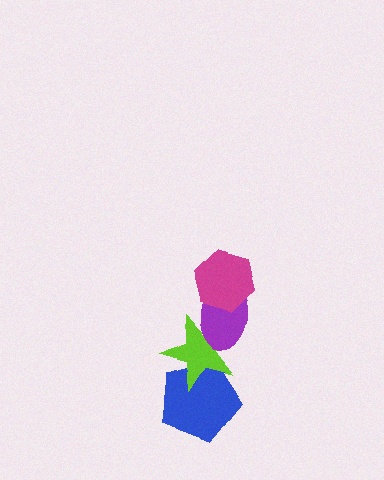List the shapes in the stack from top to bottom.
From top to bottom: the magenta hexagon, the purple ellipse, the lime star, the blue pentagon.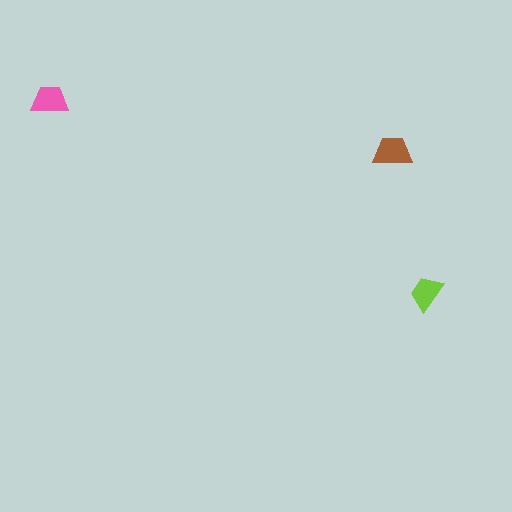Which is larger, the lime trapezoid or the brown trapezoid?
The brown one.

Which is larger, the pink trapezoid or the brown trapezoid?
The brown one.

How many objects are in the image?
There are 3 objects in the image.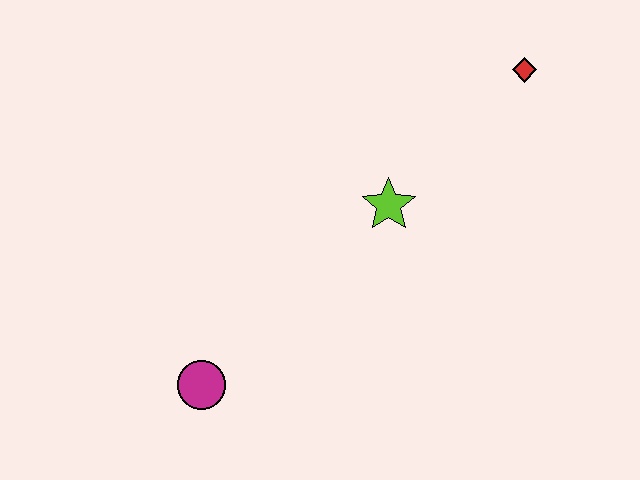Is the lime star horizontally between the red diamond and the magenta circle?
Yes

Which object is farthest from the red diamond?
The magenta circle is farthest from the red diamond.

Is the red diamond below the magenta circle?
No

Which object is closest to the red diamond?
The lime star is closest to the red diamond.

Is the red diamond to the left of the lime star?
No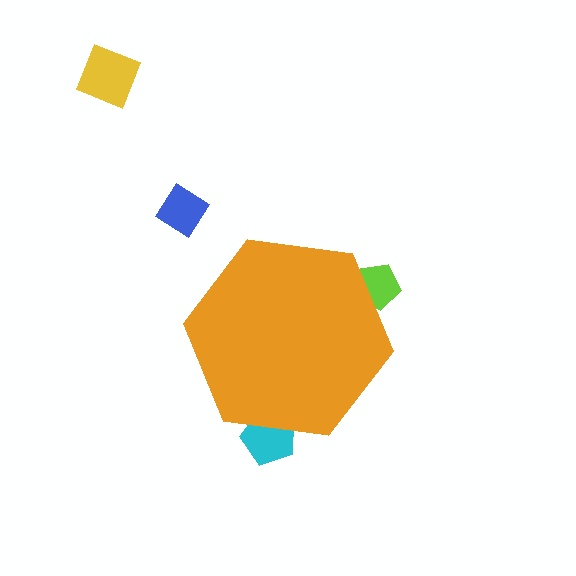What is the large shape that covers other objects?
An orange hexagon.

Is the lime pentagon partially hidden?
Yes, the lime pentagon is partially hidden behind the orange hexagon.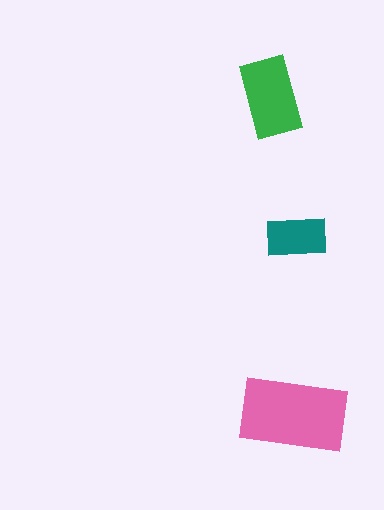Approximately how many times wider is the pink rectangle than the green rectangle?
About 1.5 times wider.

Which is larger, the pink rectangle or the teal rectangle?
The pink one.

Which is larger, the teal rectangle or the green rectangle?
The green one.